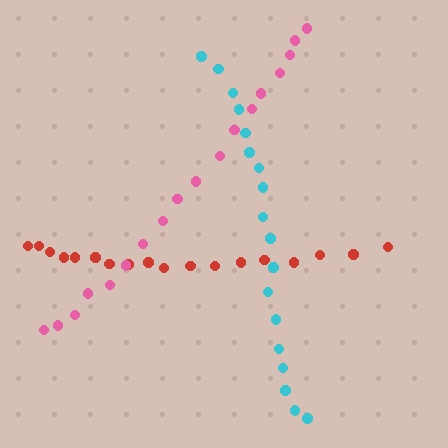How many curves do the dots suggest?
There are 3 distinct paths.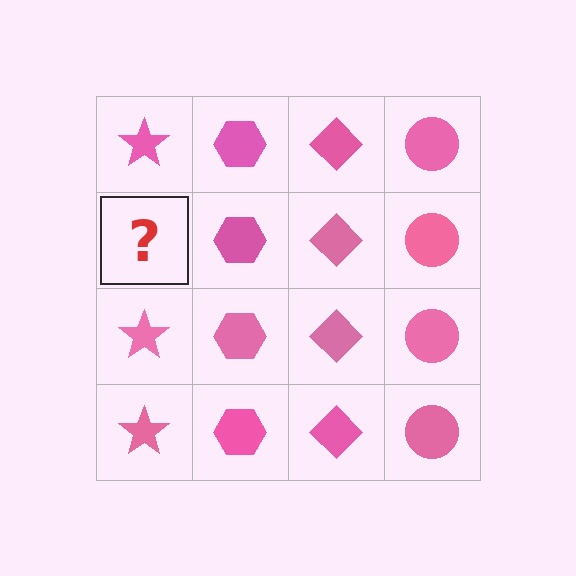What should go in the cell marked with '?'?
The missing cell should contain a pink star.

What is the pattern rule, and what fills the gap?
The rule is that each column has a consistent shape. The gap should be filled with a pink star.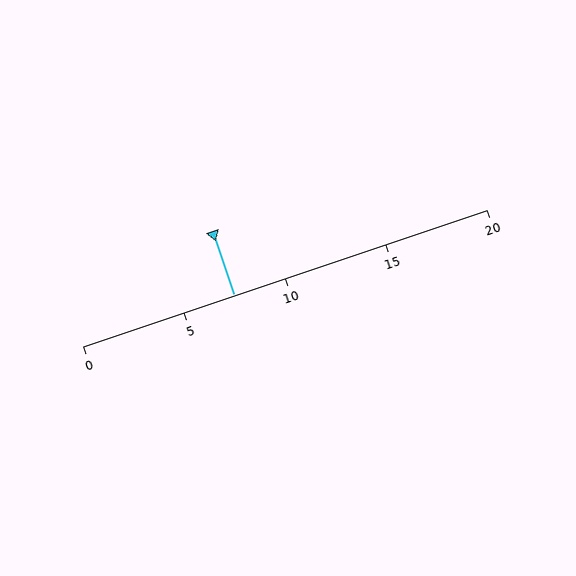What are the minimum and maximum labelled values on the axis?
The axis runs from 0 to 20.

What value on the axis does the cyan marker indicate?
The marker indicates approximately 7.5.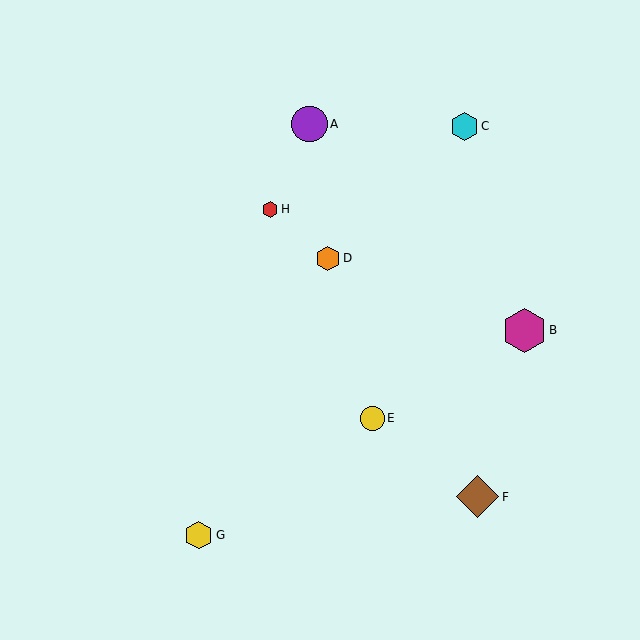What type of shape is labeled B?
Shape B is a magenta hexagon.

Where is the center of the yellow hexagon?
The center of the yellow hexagon is at (199, 535).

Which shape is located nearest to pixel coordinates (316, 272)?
The orange hexagon (labeled D) at (328, 258) is nearest to that location.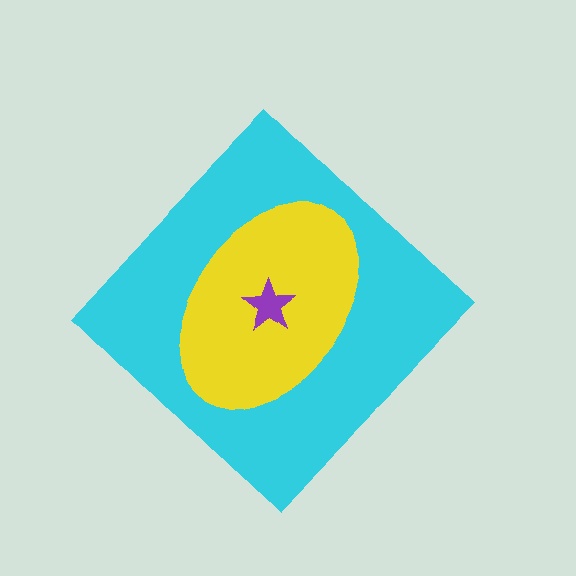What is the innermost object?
The purple star.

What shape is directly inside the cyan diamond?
The yellow ellipse.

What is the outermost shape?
The cyan diamond.